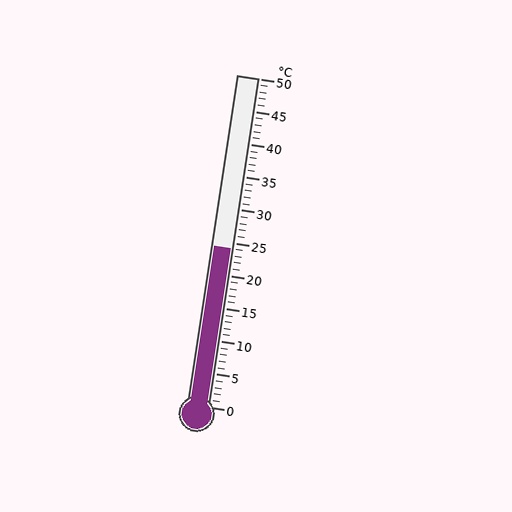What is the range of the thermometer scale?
The thermometer scale ranges from 0°C to 50°C.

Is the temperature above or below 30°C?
The temperature is below 30°C.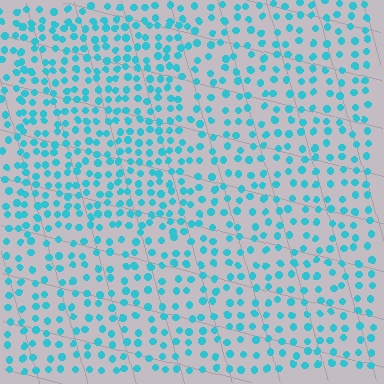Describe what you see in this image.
The image contains small cyan elements arranged at two different densities. A rectangle-shaped region is visible where the elements are more densely packed than the surrounding area.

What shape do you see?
I see a rectangle.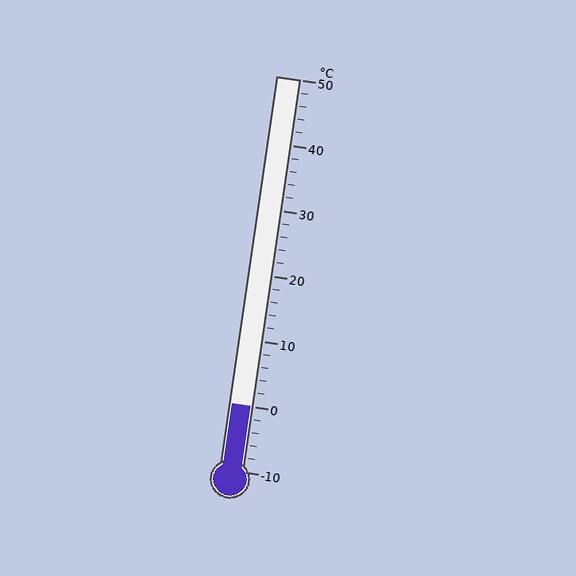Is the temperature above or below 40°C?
The temperature is below 40°C.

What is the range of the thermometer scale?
The thermometer scale ranges from -10°C to 50°C.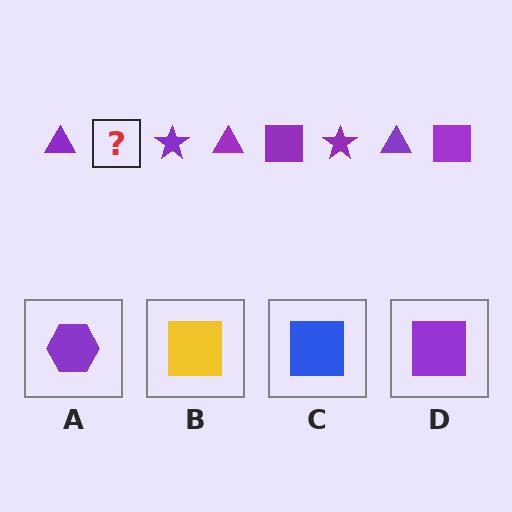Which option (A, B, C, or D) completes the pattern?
D.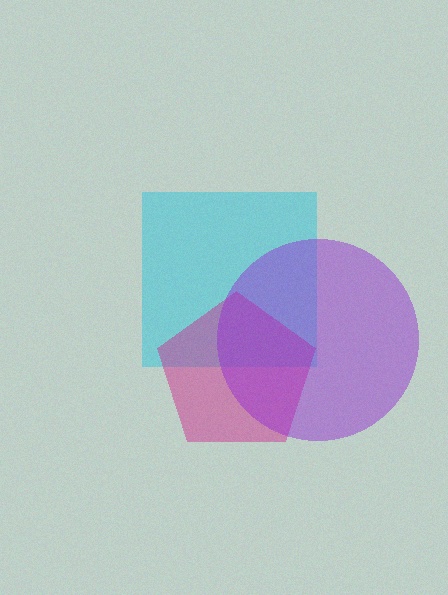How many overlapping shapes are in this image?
There are 3 overlapping shapes in the image.